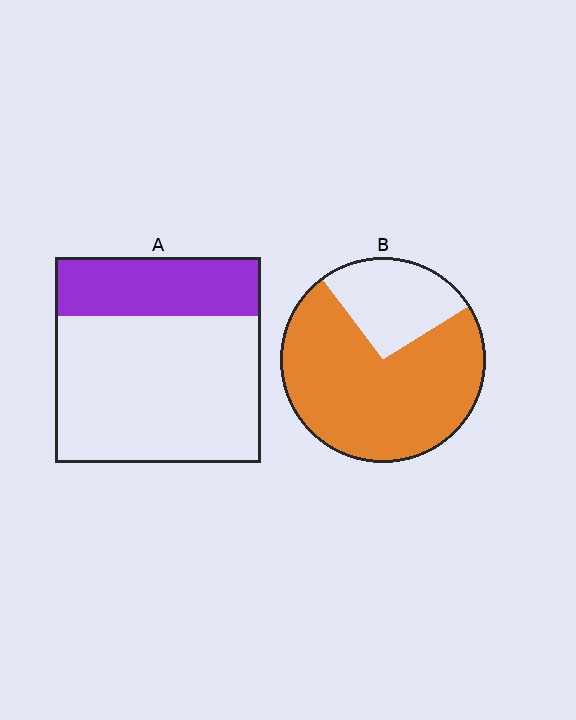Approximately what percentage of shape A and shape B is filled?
A is approximately 30% and B is approximately 75%.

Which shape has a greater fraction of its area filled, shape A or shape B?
Shape B.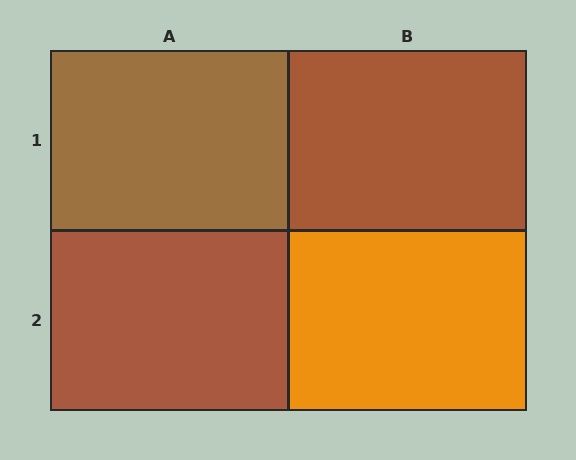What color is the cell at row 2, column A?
Brown.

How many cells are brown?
3 cells are brown.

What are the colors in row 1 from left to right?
Brown, brown.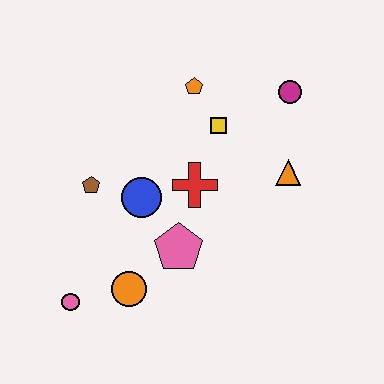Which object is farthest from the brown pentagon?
The magenta circle is farthest from the brown pentagon.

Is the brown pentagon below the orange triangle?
Yes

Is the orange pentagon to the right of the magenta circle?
No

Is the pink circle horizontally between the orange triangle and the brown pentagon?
No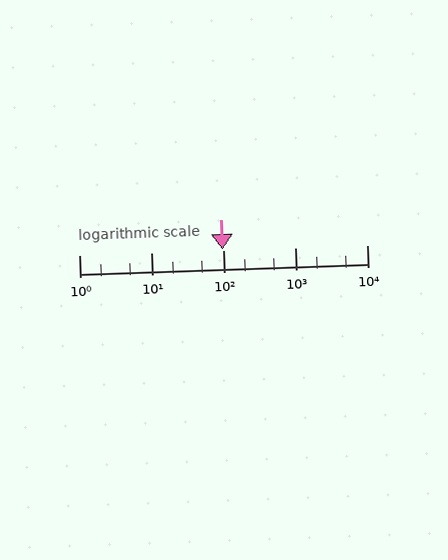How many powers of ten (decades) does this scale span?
The scale spans 4 decades, from 1 to 10000.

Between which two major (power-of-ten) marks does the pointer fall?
The pointer is between 10 and 100.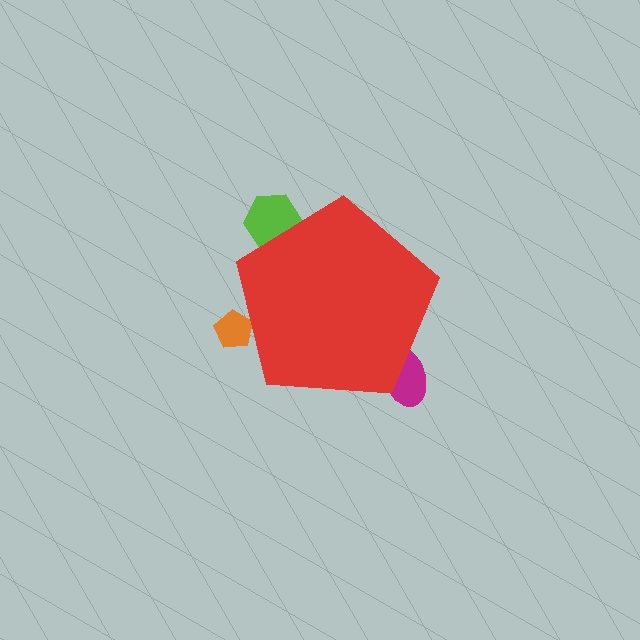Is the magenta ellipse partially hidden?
Yes, the magenta ellipse is partially hidden behind the red pentagon.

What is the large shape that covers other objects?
A red pentagon.